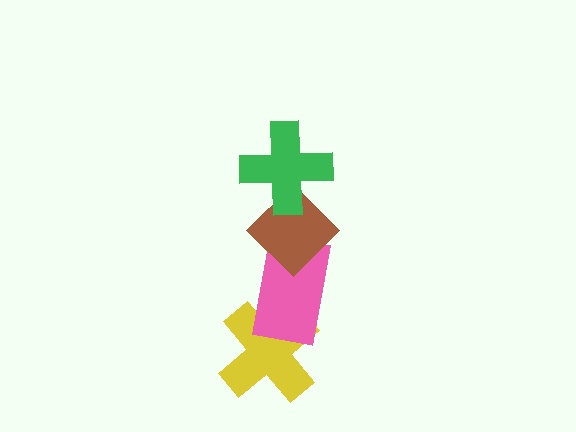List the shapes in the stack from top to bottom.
From top to bottom: the green cross, the brown diamond, the pink rectangle, the yellow cross.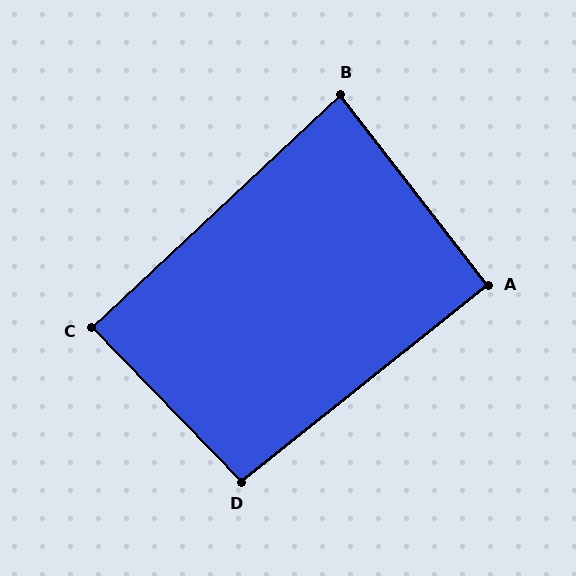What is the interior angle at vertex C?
Approximately 89 degrees (approximately right).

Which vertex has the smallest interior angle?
B, at approximately 85 degrees.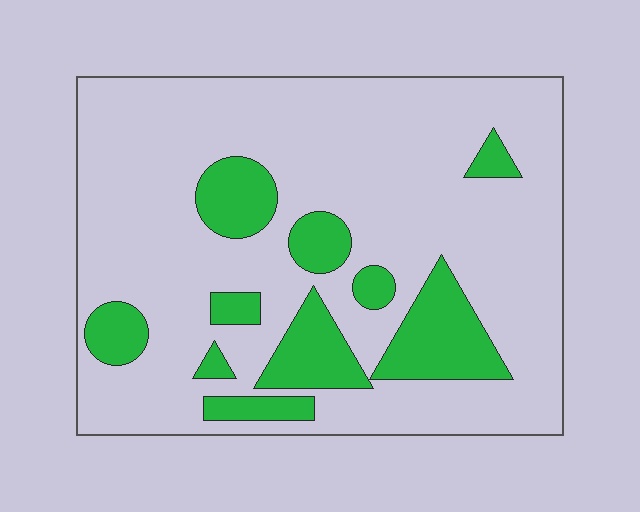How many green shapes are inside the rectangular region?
10.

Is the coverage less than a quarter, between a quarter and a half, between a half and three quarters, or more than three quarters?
Less than a quarter.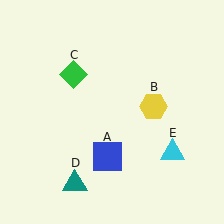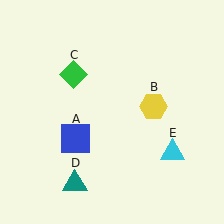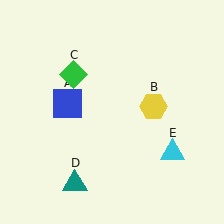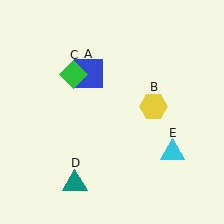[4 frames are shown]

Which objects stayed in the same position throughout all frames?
Yellow hexagon (object B) and green diamond (object C) and teal triangle (object D) and cyan triangle (object E) remained stationary.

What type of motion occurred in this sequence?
The blue square (object A) rotated clockwise around the center of the scene.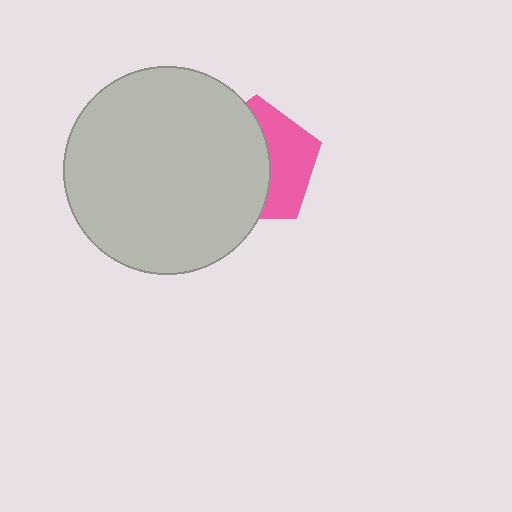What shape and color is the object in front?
The object in front is a light gray circle.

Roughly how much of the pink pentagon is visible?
A small part of it is visible (roughly 42%).